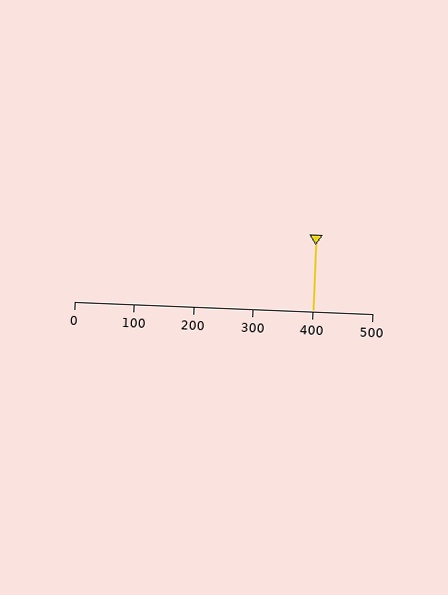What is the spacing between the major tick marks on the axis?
The major ticks are spaced 100 apart.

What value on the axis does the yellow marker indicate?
The marker indicates approximately 400.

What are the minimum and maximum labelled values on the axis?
The axis runs from 0 to 500.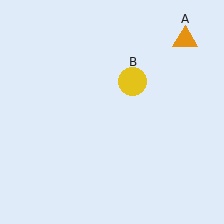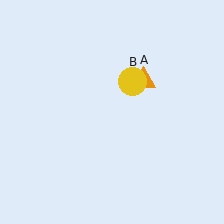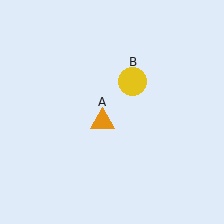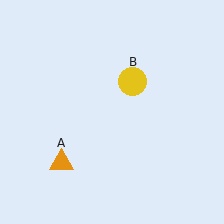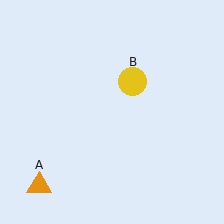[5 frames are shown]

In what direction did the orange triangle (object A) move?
The orange triangle (object A) moved down and to the left.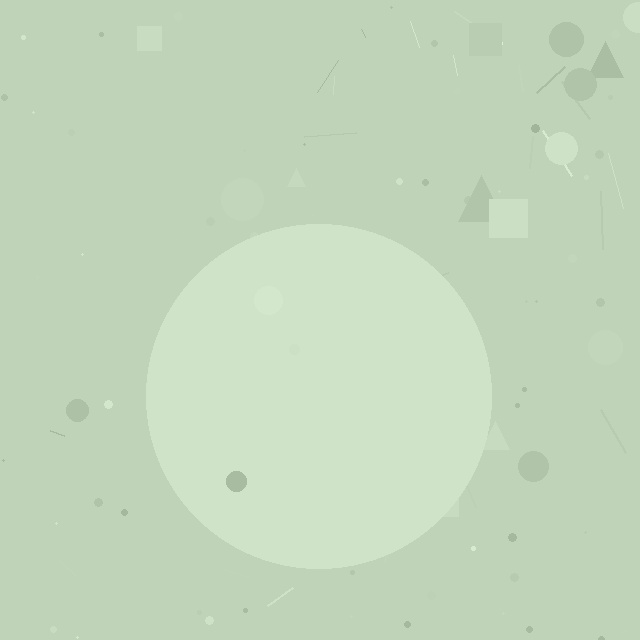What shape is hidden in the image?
A circle is hidden in the image.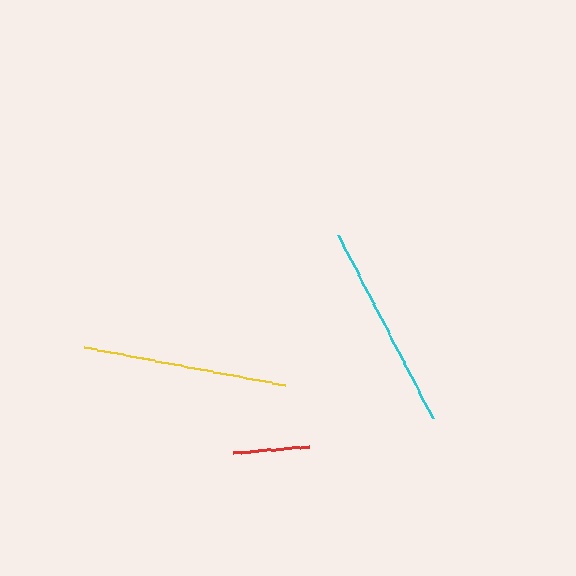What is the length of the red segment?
The red segment is approximately 76 pixels long.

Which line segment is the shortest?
The red line is the shortest at approximately 76 pixels.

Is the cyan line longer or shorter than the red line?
The cyan line is longer than the red line.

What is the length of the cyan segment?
The cyan segment is approximately 206 pixels long.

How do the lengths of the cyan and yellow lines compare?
The cyan and yellow lines are approximately the same length.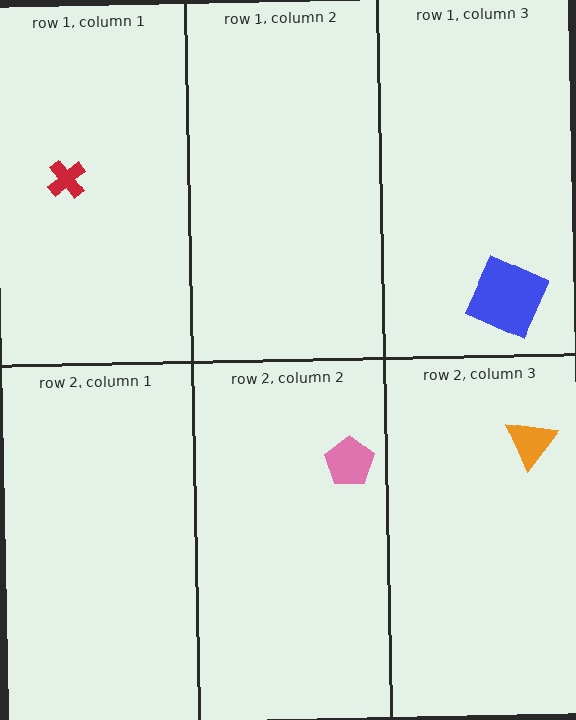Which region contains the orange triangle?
The row 2, column 3 region.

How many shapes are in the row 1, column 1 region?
1.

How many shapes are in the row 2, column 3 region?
1.